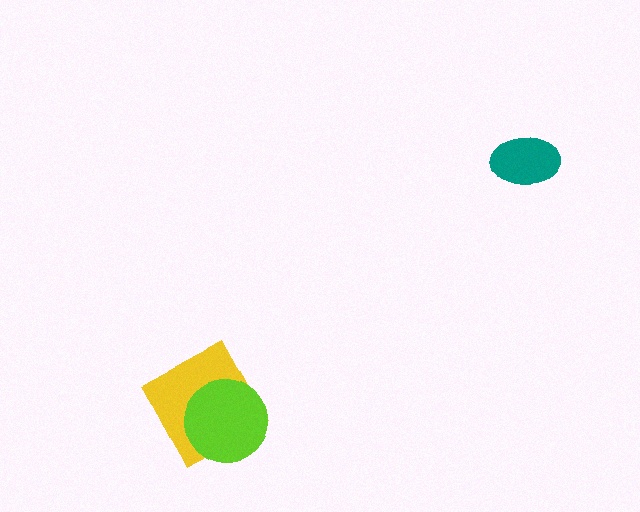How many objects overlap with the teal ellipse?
0 objects overlap with the teal ellipse.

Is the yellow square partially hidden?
Yes, it is partially covered by another shape.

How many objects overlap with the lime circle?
1 object overlaps with the lime circle.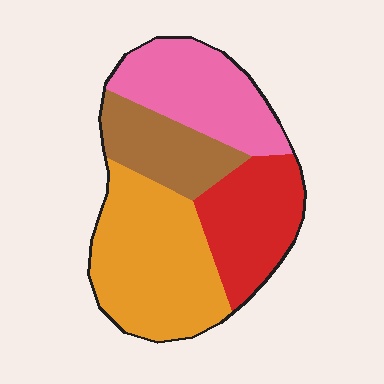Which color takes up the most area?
Orange, at roughly 35%.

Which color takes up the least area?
Brown, at roughly 15%.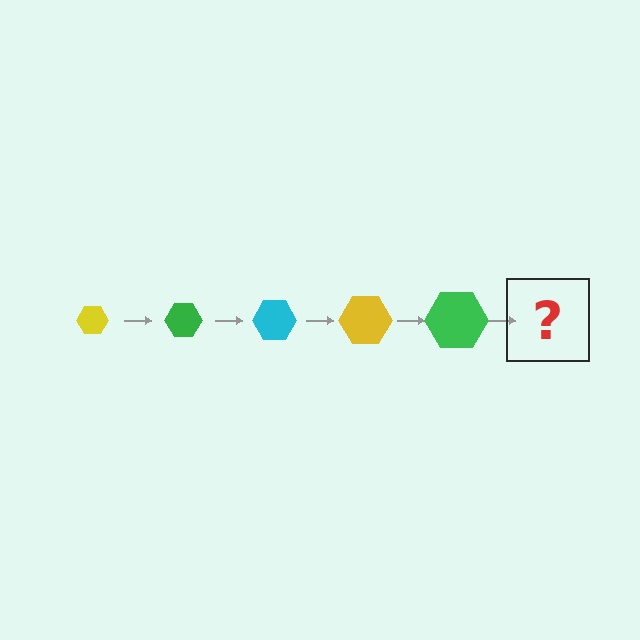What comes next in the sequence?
The next element should be a cyan hexagon, larger than the previous one.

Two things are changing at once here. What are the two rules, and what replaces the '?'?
The two rules are that the hexagon grows larger each step and the color cycles through yellow, green, and cyan. The '?' should be a cyan hexagon, larger than the previous one.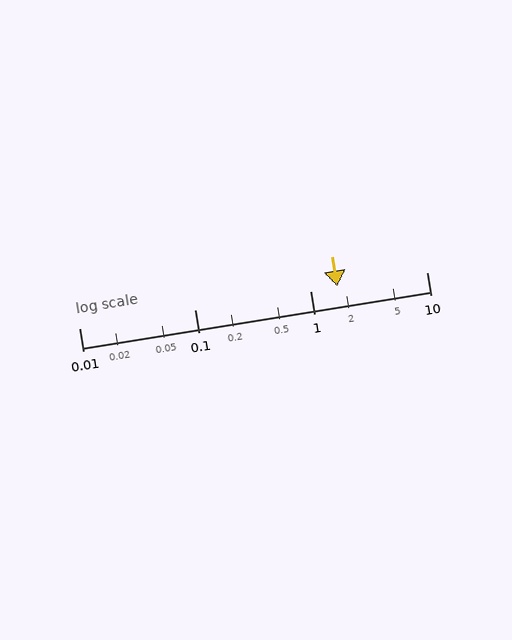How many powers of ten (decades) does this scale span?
The scale spans 3 decades, from 0.01 to 10.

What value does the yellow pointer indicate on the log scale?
The pointer indicates approximately 1.7.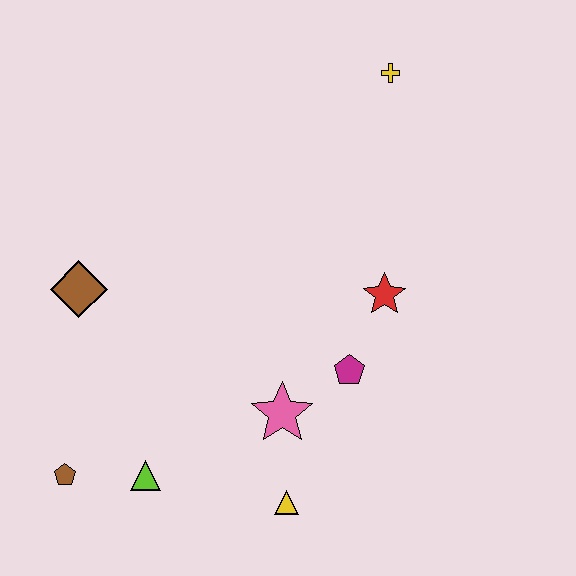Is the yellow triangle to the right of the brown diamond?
Yes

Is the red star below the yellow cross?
Yes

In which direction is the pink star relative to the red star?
The pink star is below the red star.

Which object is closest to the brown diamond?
The brown pentagon is closest to the brown diamond.